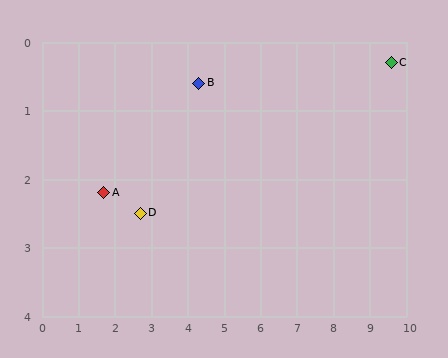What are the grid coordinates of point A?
Point A is at approximately (1.7, 2.2).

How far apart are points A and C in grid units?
Points A and C are about 8.1 grid units apart.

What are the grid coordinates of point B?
Point B is at approximately (4.3, 0.6).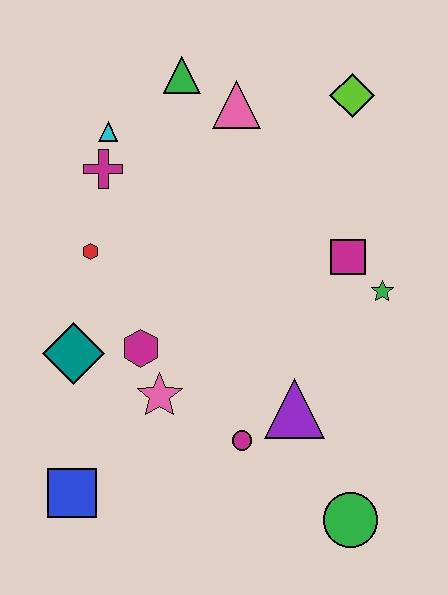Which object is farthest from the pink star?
The lime diamond is farthest from the pink star.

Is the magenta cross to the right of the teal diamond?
Yes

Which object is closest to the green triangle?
The pink triangle is closest to the green triangle.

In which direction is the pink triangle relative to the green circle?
The pink triangle is above the green circle.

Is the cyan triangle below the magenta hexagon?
No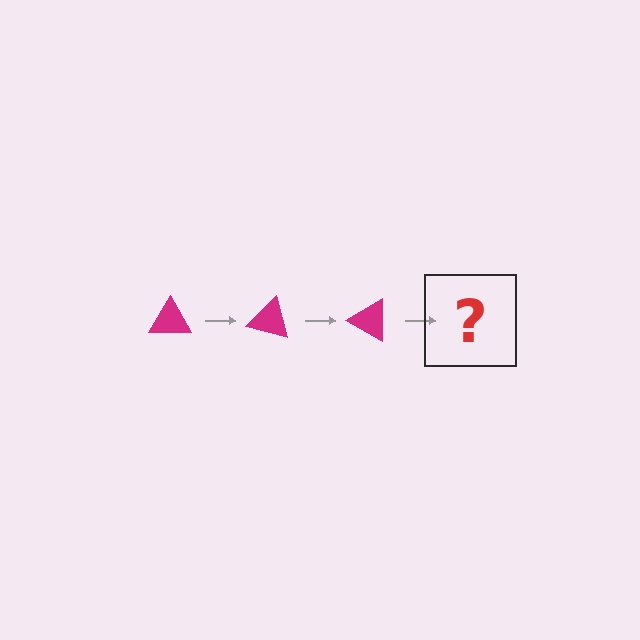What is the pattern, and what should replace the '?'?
The pattern is that the triangle rotates 15 degrees each step. The '?' should be a magenta triangle rotated 45 degrees.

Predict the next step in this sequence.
The next step is a magenta triangle rotated 45 degrees.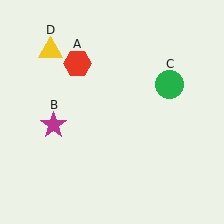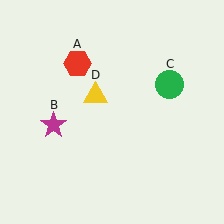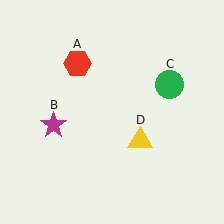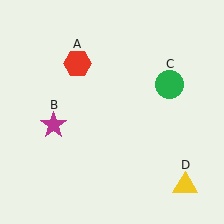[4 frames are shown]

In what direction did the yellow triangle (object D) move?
The yellow triangle (object D) moved down and to the right.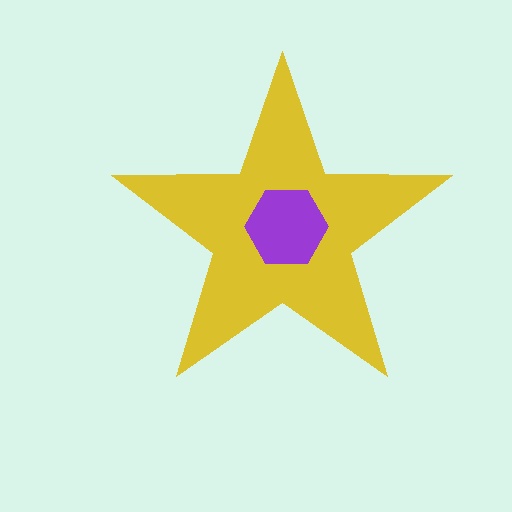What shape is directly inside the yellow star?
The purple hexagon.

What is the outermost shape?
The yellow star.